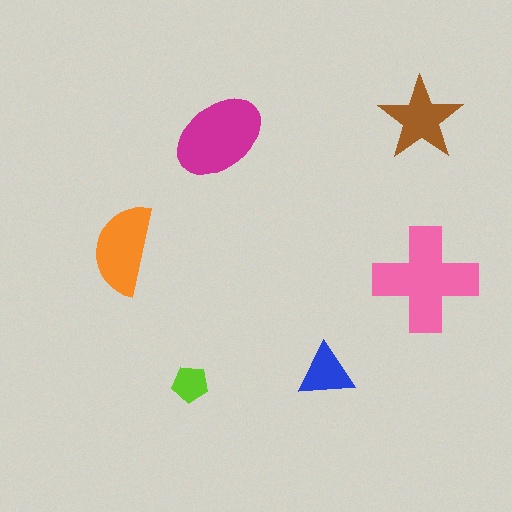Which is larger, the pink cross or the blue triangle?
The pink cross.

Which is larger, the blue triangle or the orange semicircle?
The orange semicircle.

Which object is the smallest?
The lime pentagon.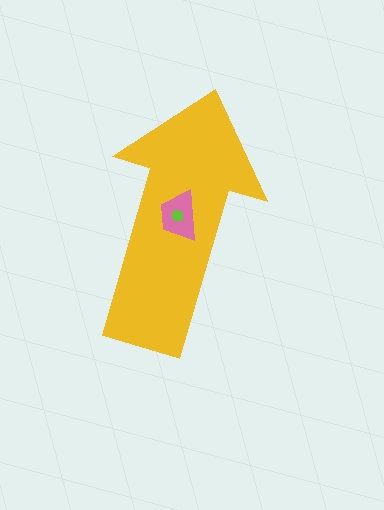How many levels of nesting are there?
3.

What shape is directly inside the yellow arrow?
The pink trapezoid.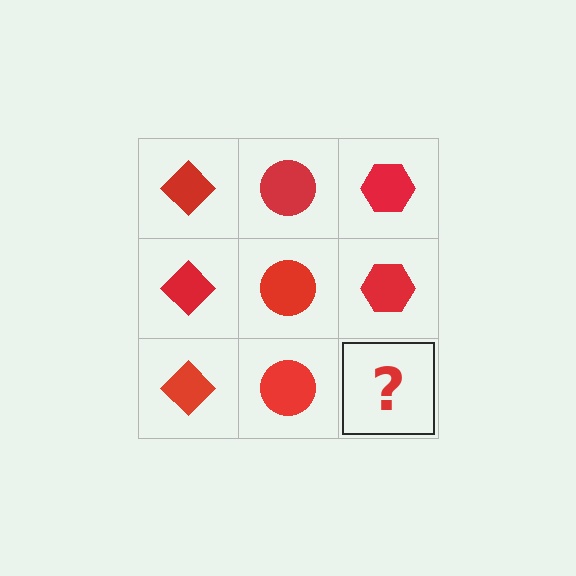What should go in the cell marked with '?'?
The missing cell should contain a red hexagon.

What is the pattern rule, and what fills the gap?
The rule is that each column has a consistent shape. The gap should be filled with a red hexagon.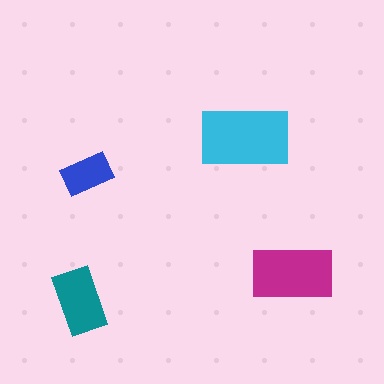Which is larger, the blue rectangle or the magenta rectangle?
The magenta one.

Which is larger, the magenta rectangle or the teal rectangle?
The magenta one.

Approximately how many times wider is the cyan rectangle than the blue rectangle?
About 2 times wider.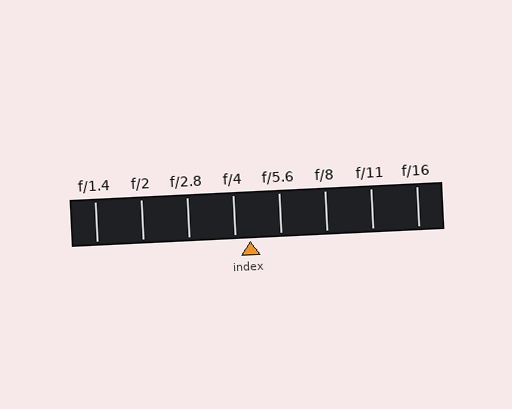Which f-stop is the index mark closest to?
The index mark is closest to f/4.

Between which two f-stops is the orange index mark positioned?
The index mark is between f/4 and f/5.6.